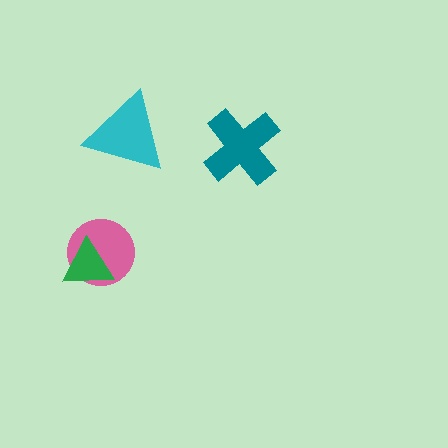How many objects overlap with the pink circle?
1 object overlaps with the pink circle.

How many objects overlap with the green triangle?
1 object overlaps with the green triangle.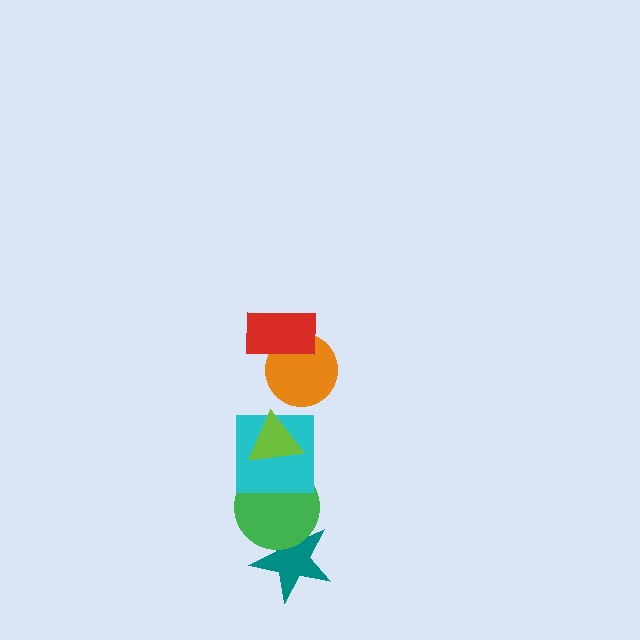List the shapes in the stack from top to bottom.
From top to bottom: the red rectangle, the orange circle, the lime triangle, the cyan square, the green circle, the teal star.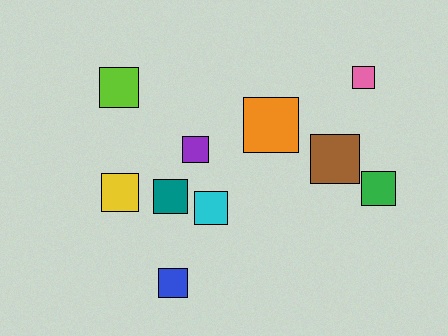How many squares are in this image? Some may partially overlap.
There are 10 squares.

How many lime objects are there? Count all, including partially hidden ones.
There is 1 lime object.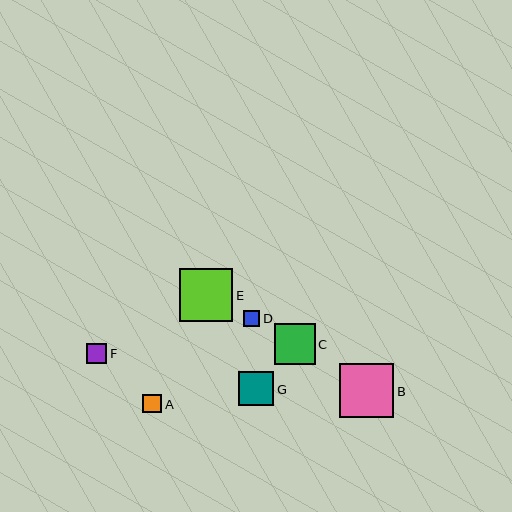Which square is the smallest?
Square D is the smallest with a size of approximately 16 pixels.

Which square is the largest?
Square B is the largest with a size of approximately 55 pixels.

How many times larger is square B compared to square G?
Square B is approximately 1.6 times the size of square G.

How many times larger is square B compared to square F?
Square B is approximately 2.7 times the size of square F.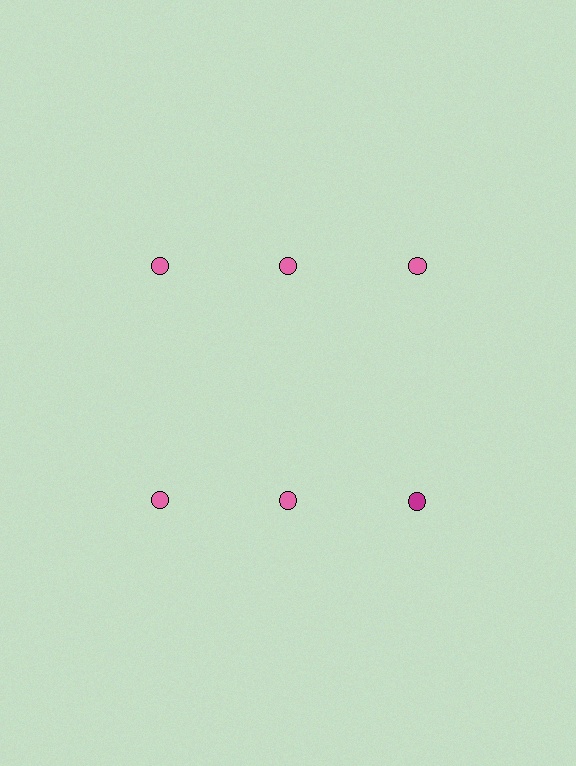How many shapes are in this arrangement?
There are 6 shapes arranged in a grid pattern.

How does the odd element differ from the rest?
It has a different color: magenta instead of pink.